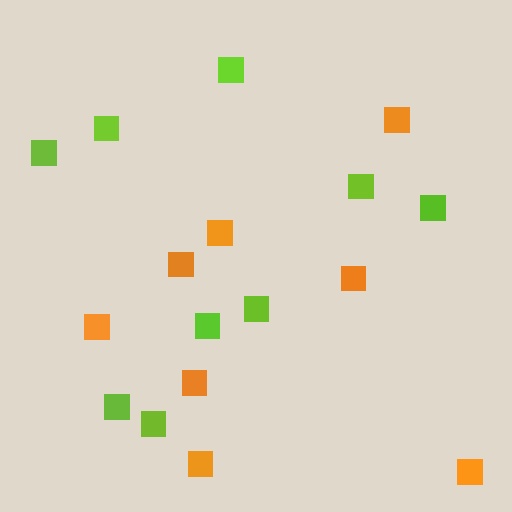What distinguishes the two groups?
There are 2 groups: one group of lime squares (9) and one group of orange squares (8).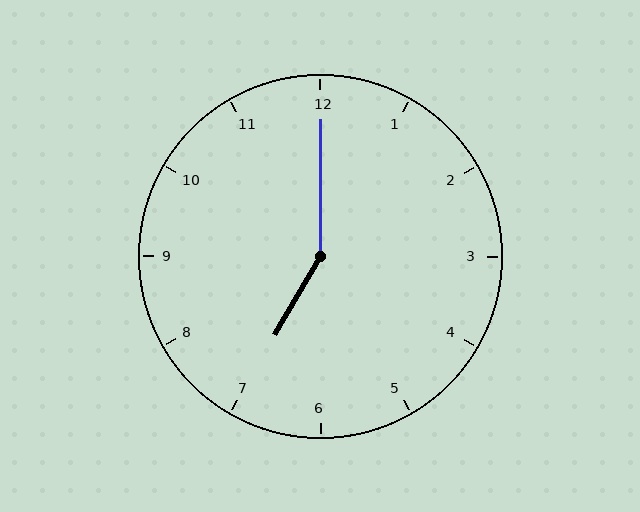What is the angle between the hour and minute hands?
Approximately 150 degrees.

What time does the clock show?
7:00.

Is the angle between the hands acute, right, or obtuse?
It is obtuse.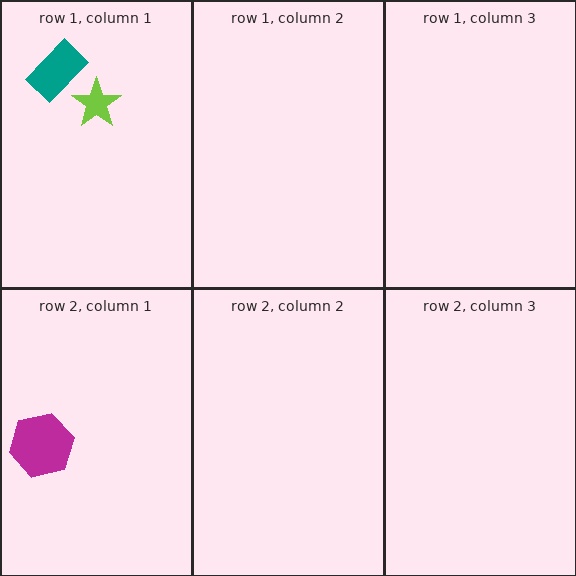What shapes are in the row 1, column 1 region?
The teal rectangle, the lime star.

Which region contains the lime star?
The row 1, column 1 region.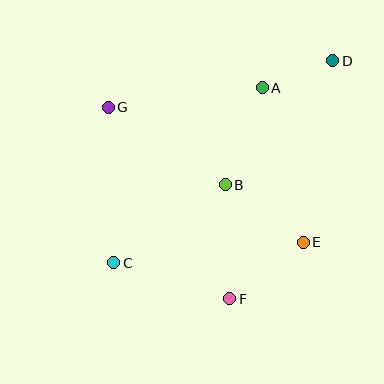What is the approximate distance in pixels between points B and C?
The distance between B and C is approximately 136 pixels.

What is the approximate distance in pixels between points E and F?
The distance between E and F is approximately 92 pixels.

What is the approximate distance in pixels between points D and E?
The distance between D and E is approximately 184 pixels.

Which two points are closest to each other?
Points A and D are closest to each other.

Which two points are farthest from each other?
Points C and D are farthest from each other.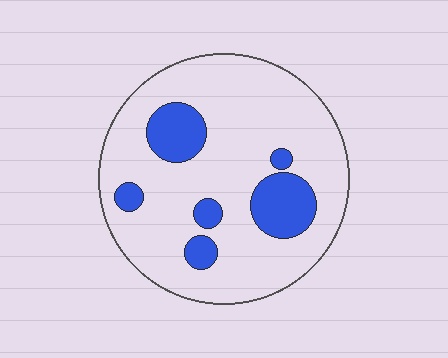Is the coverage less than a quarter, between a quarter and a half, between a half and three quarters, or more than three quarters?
Less than a quarter.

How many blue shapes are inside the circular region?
6.